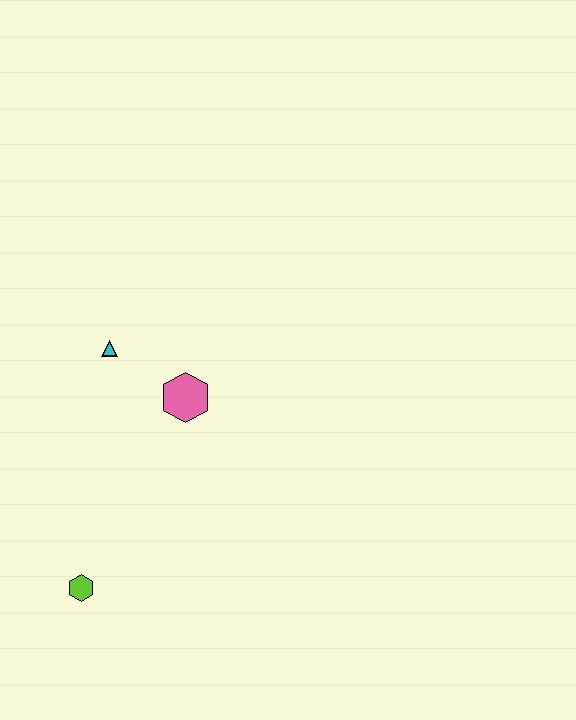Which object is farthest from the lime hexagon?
The cyan triangle is farthest from the lime hexagon.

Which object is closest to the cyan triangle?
The pink hexagon is closest to the cyan triangle.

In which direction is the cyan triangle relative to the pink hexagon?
The cyan triangle is to the left of the pink hexagon.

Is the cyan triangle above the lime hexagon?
Yes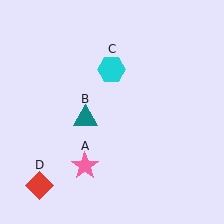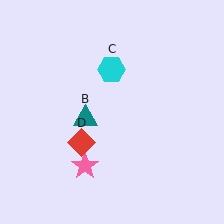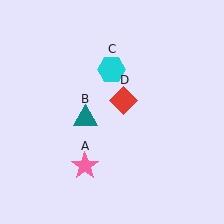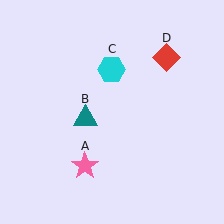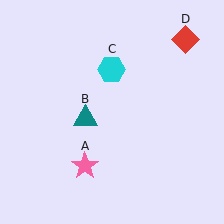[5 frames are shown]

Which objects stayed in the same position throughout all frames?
Pink star (object A) and teal triangle (object B) and cyan hexagon (object C) remained stationary.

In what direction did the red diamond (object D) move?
The red diamond (object D) moved up and to the right.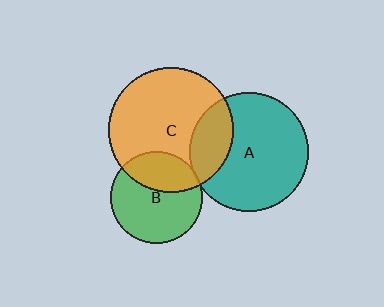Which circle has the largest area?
Circle C (orange).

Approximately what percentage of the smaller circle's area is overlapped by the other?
Approximately 5%.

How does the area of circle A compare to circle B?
Approximately 1.7 times.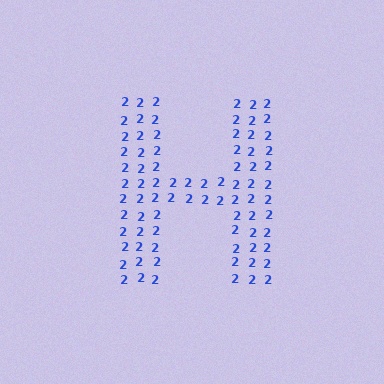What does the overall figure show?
The overall figure shows the letter H.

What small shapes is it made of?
It is made of small digit 2's.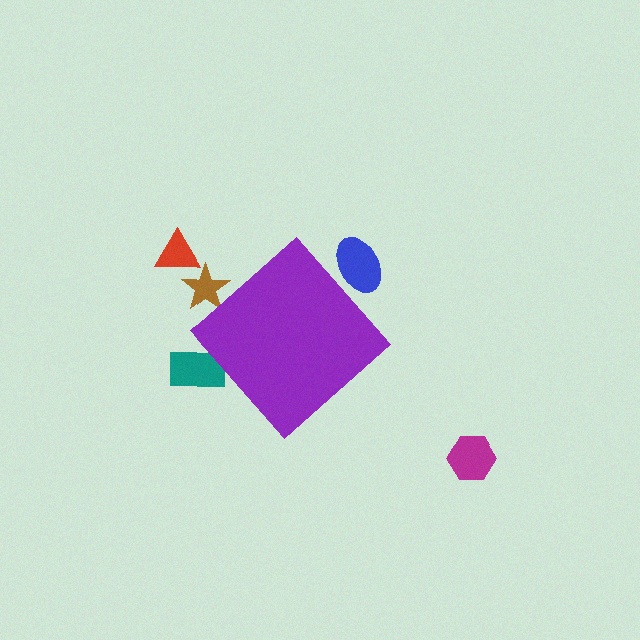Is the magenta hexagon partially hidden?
No, the magenta hexagon is fully visible.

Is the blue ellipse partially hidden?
Yes, the blue ellipse is partially hidden behind the purple diamond.